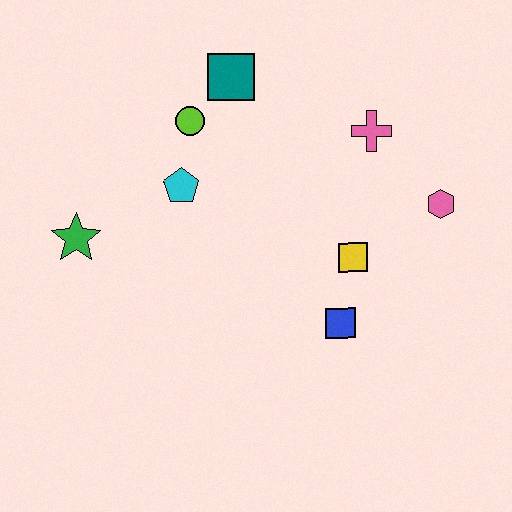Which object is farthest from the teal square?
The blue square is farthest from the teal square.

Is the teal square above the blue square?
Yes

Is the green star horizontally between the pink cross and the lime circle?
No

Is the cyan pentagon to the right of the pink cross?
No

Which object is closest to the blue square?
The yellow square is closest to the blue square.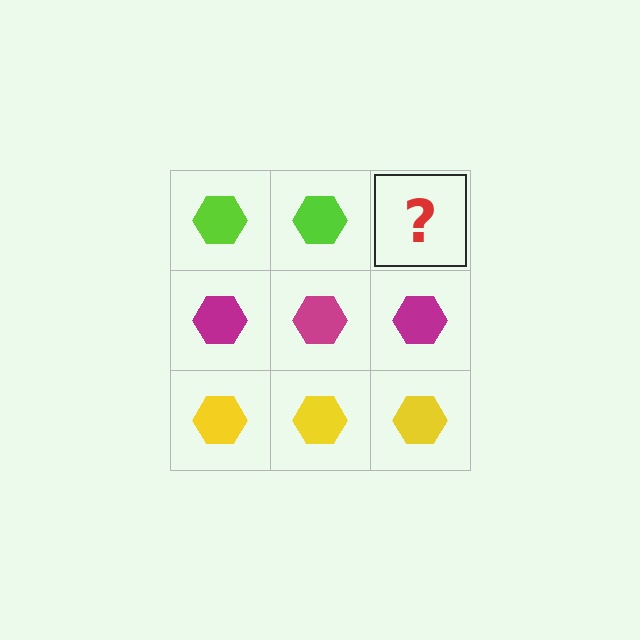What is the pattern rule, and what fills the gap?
The rule is that each row has a consistent color. The gap should be filled with a lime hexagon.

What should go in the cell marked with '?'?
The missing cell should contain a lime hexagon.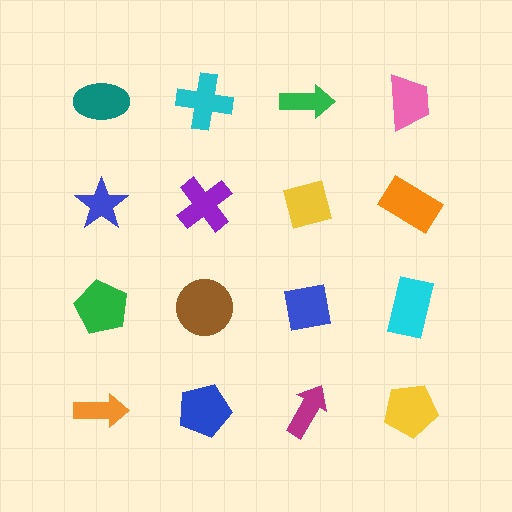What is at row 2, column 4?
An orange rectangle.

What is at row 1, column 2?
A cyan cross.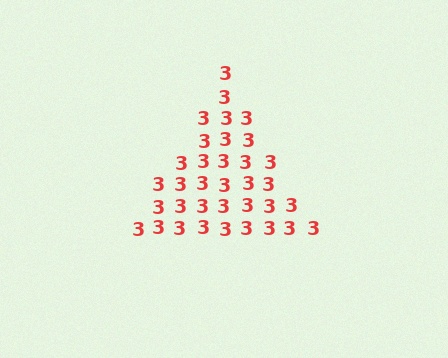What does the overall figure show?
The overall figure shows a triangle.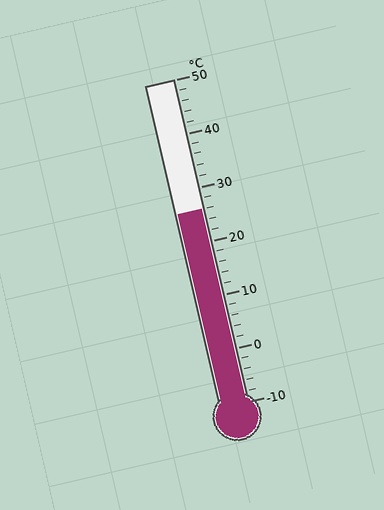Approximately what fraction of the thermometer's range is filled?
The thermometer is filled to approximately 60% of its range.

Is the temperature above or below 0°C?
The temperature is above 0°C.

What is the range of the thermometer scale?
The thermometer scale ranges from -10°C to 50°C.